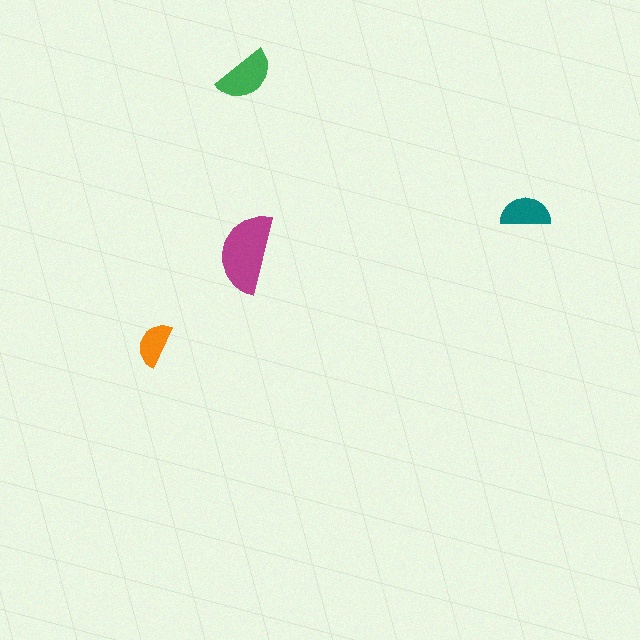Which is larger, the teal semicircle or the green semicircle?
The green one.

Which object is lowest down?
The orange semicircle is bottommost.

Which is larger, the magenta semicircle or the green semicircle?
The magenta one.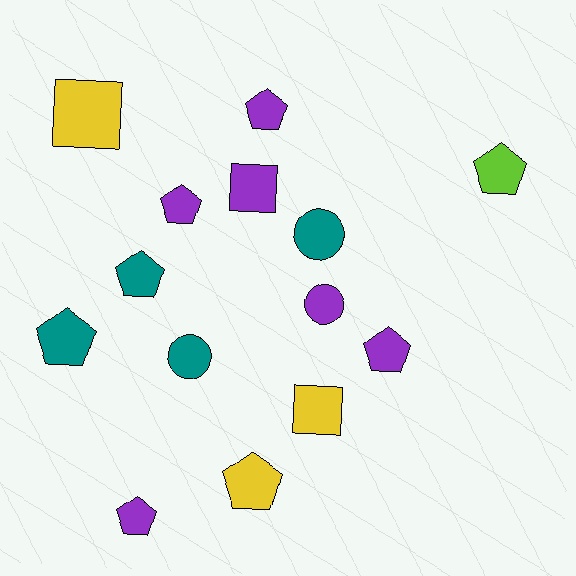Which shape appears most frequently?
Pentagon, with 8 objects.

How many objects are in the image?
There are 14 objects.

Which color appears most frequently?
Purple, with 6 objects.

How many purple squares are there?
There is 1 purple square.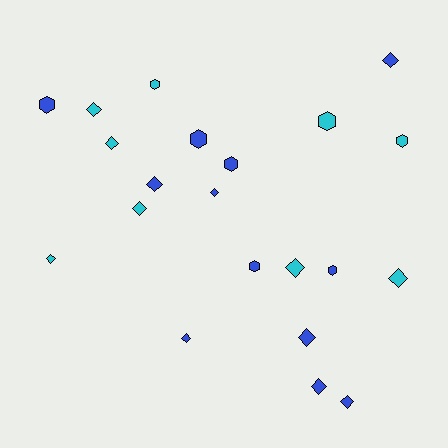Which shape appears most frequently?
Diamond, with 13 objects.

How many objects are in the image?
There are 21 objects.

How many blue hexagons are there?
There are 5 blue hexagons.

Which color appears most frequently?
Blue, with 12 objects.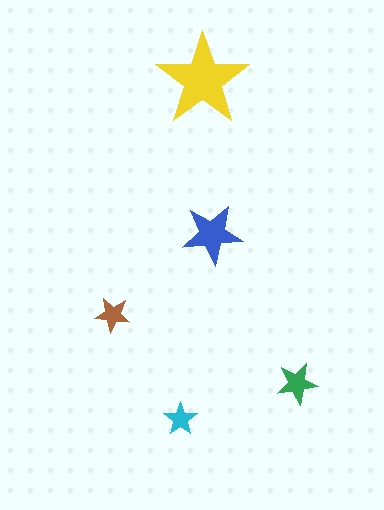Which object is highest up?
The yellow star is topmost.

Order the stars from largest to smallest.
the yellow one, the blue one, the green one, the brown one, the cyan one.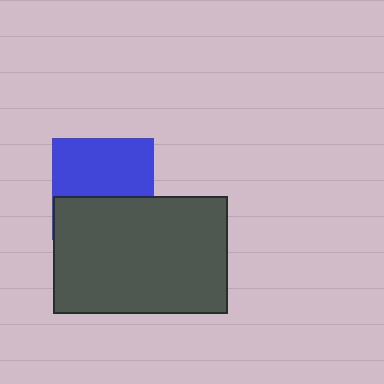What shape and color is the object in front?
The object in front is a dark gray rectangle.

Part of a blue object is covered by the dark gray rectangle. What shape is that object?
It is a square.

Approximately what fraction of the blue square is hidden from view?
Roughly 42% of the blue square is hidden behind the dark gray rectangle.